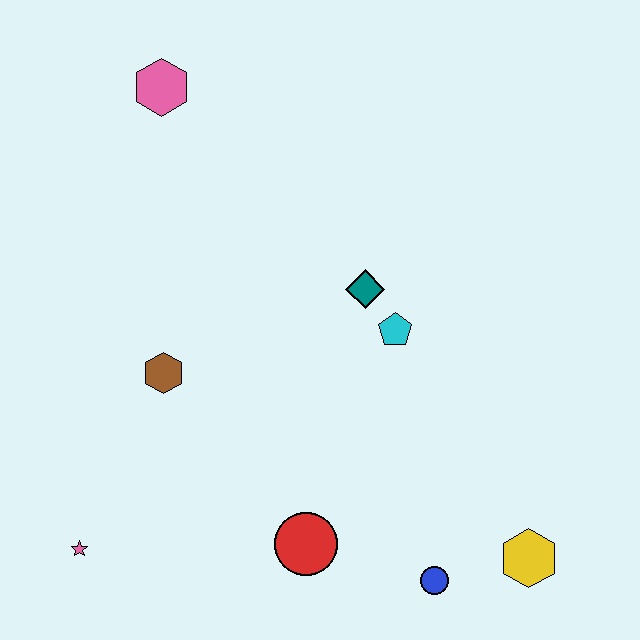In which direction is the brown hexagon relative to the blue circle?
The brown hexagon is to the left of the blue circle.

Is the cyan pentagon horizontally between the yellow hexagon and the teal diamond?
Yes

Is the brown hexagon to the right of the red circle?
No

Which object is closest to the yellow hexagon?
The blue circle is closest to the yellow hexagon.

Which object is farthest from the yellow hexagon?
The pink hexagon is farthest from the yellow hexagon.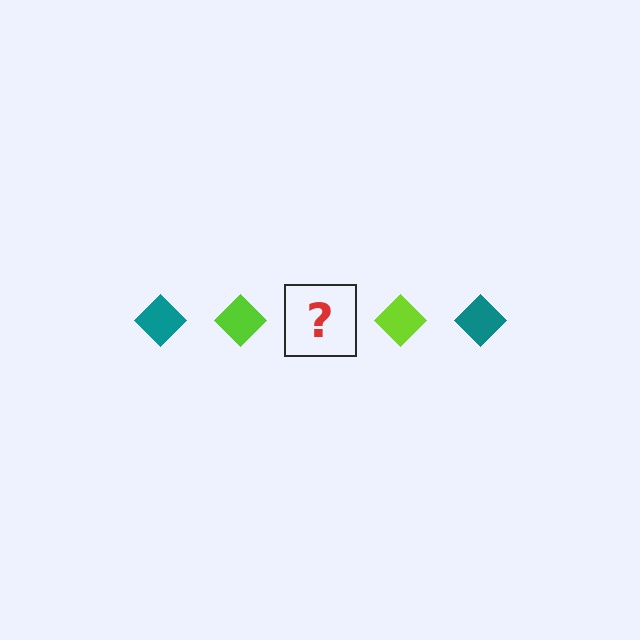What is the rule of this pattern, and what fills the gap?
The rule is that the pattern cycles through teal, lime diamonds. The gap should be filled with a teal diamond.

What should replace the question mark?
The question mark should be replaced with a teal diamond.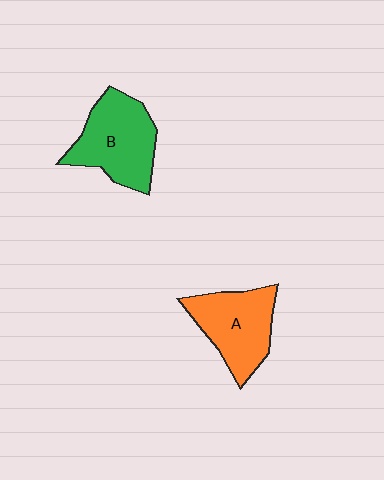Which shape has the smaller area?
Shape A (orange).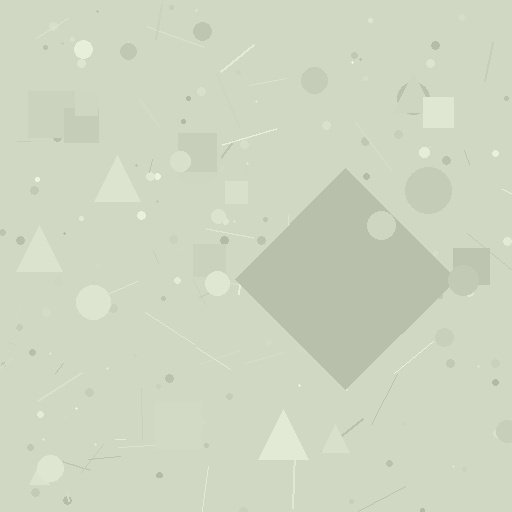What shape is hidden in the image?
A diamond is hidden in the image.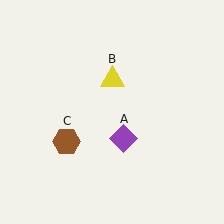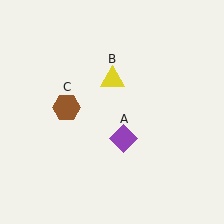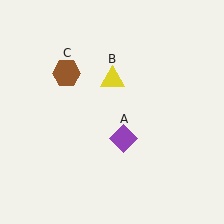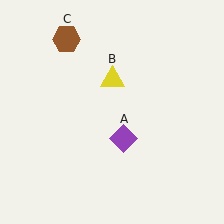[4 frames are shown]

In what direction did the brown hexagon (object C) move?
The brown hexagon (object C) moved up.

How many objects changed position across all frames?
1 object changed position: brown hexagon (object C).